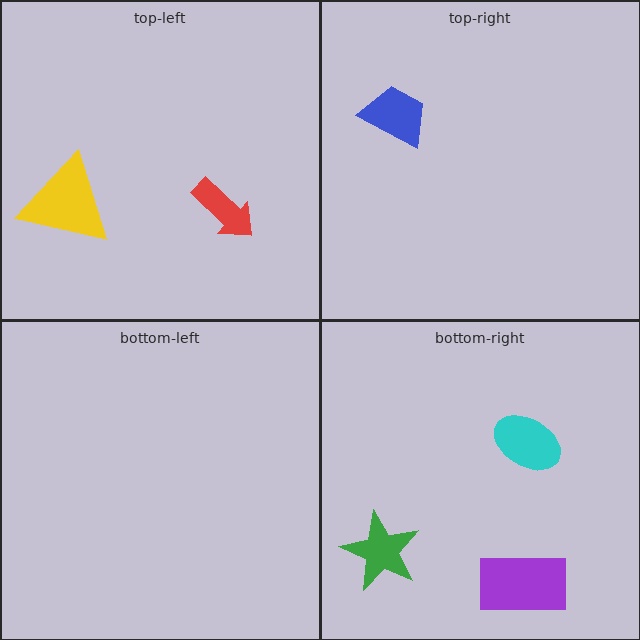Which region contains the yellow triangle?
The top-left region.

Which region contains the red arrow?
The top-left region.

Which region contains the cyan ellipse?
The bottom-right region.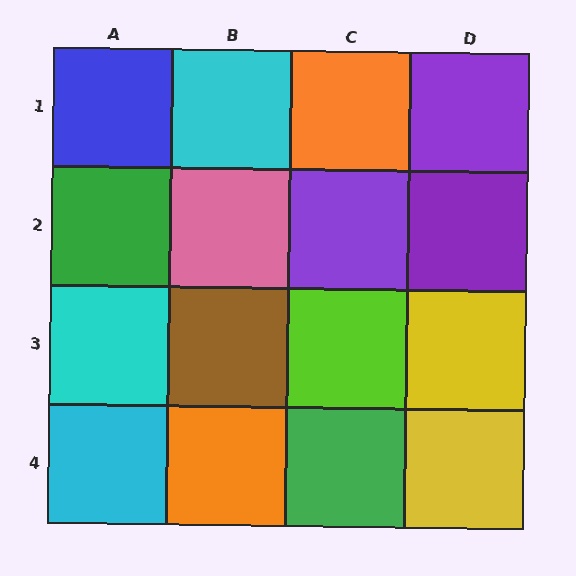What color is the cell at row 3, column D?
Yellow.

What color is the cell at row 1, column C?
Orange.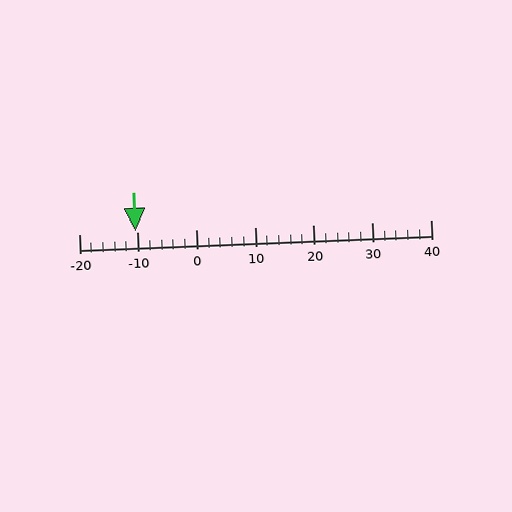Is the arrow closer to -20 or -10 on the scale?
The arrow is closer to -10.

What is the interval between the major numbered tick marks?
The major tick marks are spaced 10 units apart.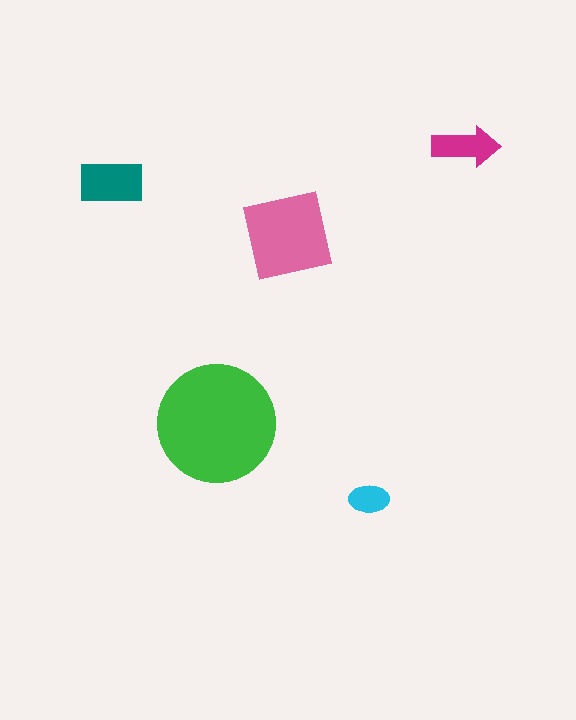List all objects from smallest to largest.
The cyan ellipse, the magenta arrow, the teal rectangle, the pink square, the green circle.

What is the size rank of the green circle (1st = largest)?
1st.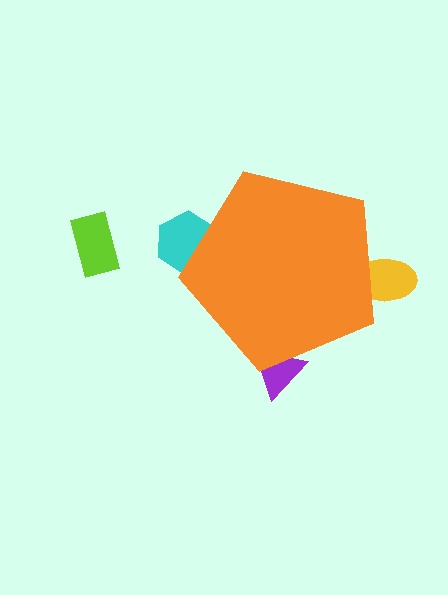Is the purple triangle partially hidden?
Yes, the purple triangle is partially hidden behind the orange pentagon.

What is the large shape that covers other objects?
An orange pentagon.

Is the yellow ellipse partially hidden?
Yes, the yellow ellipse is partially hidden behind the orange pentagon.